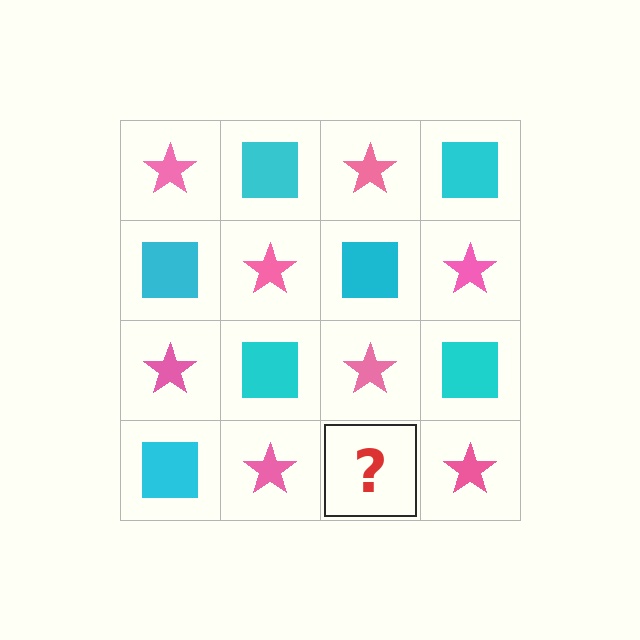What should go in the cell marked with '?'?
The missing cell should contain a cyan square.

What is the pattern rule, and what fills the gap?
The rule is that it alternates pink star and cyan square in a checkerboard pattern. The gap should be filled with a cyan square.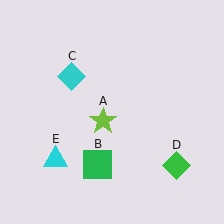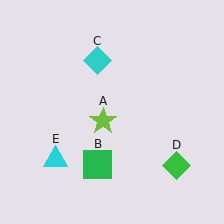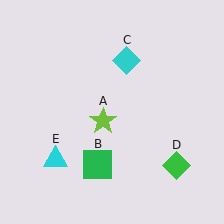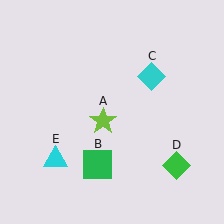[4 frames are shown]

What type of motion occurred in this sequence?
The cyan diamond (object C) rotated clockwise around the center of the scene.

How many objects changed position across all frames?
1 object changed position: cyan diamond (object C).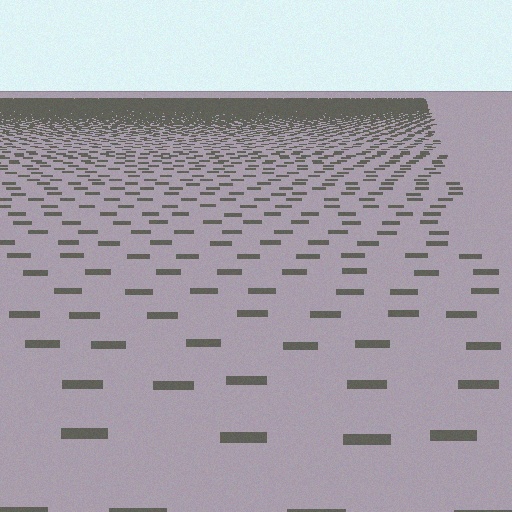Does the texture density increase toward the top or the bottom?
Density increases toward the top.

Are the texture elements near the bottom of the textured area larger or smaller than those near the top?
Larger. Near the bottom, elements are closer to the viewer and appear at a bigger on-screen size.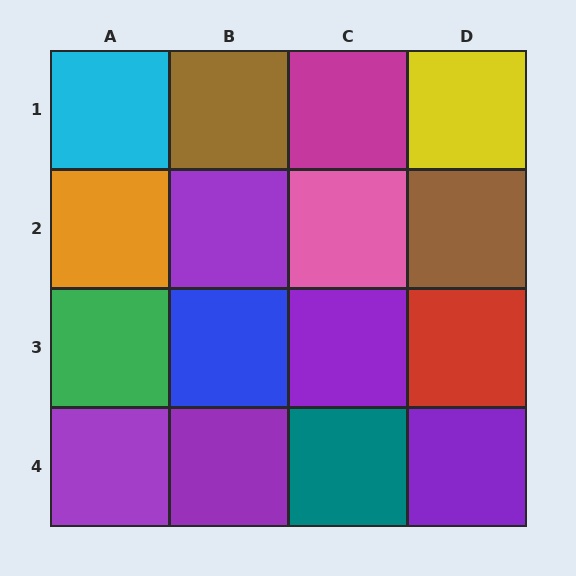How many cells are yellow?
1 cell is yellow.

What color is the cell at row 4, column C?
Teal.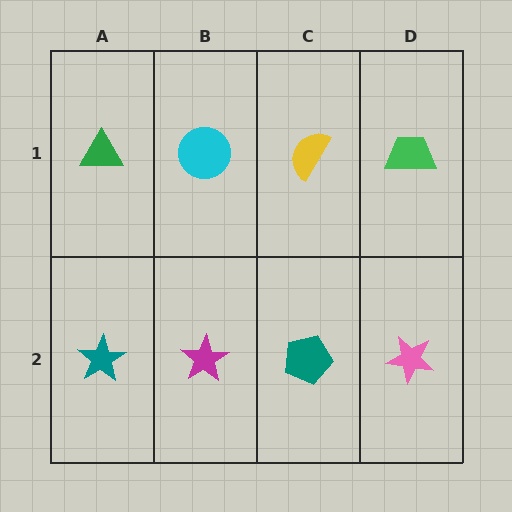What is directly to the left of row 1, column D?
A yellow semicircle.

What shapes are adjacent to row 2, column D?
A green trapezoid (row 1, column D), a teal pentagon (row 2, column C).